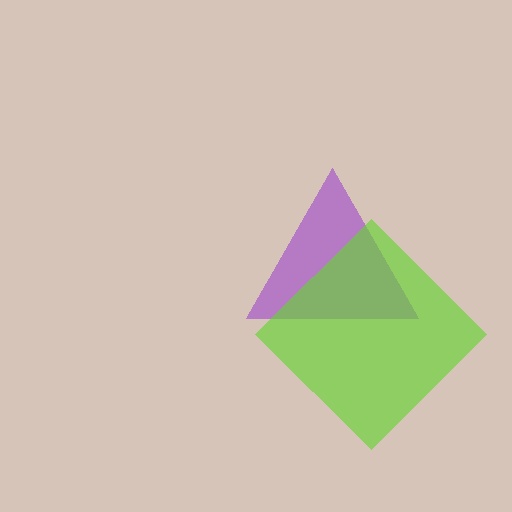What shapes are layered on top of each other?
The layered shapes are: a purple triangle, a lime diamond.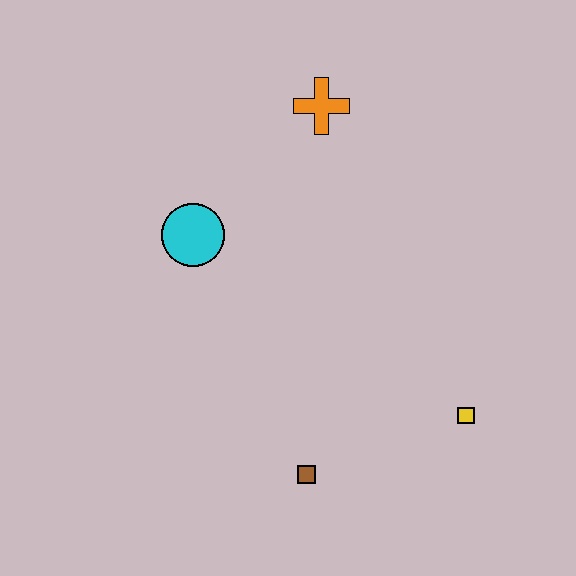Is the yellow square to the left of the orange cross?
No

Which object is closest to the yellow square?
The brown square is closest to the yellow square.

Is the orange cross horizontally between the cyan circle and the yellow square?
Yes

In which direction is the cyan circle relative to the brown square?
The cyan circle is above the brown square.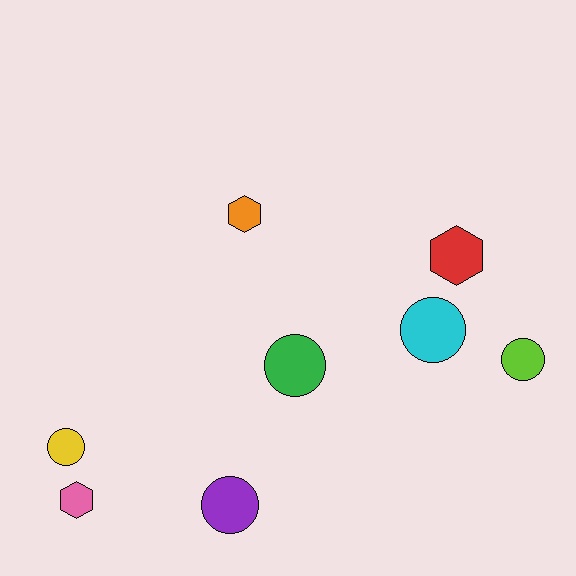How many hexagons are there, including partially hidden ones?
There are 3 hexagons.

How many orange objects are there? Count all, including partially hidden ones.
There is 1 orange object.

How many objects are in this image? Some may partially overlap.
There are 8 objects.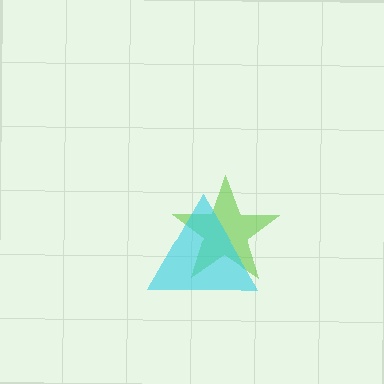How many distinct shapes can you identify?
There are 2 distinct shapes: a lime star, a cyan triangle.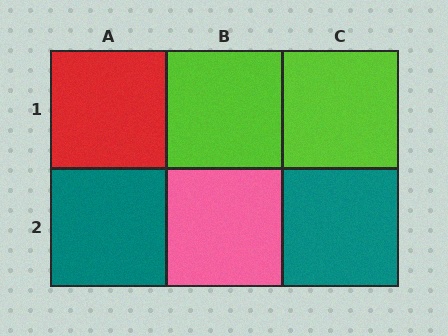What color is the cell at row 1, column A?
Red.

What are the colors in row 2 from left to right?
Teal, pink, teal.